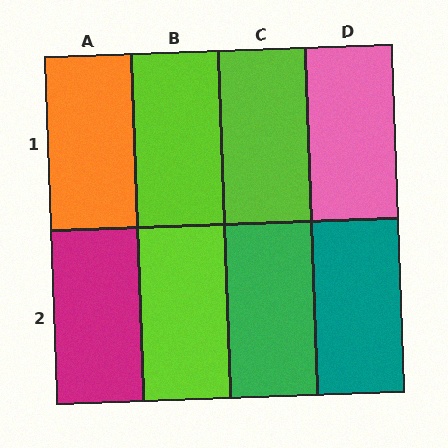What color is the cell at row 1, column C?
Lime.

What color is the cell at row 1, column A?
Orange.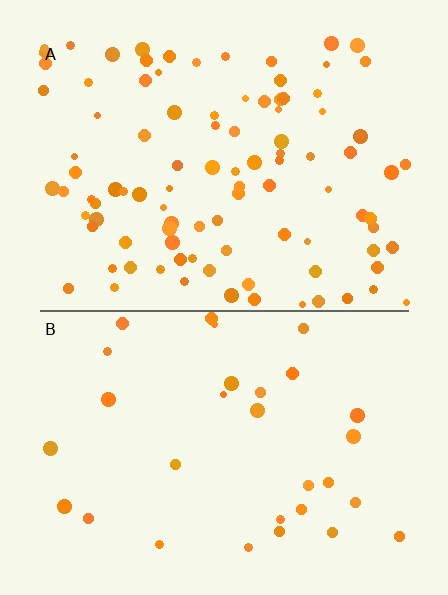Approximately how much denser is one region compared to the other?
Approximately 3.2× — region A over region B.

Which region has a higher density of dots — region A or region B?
A (the top).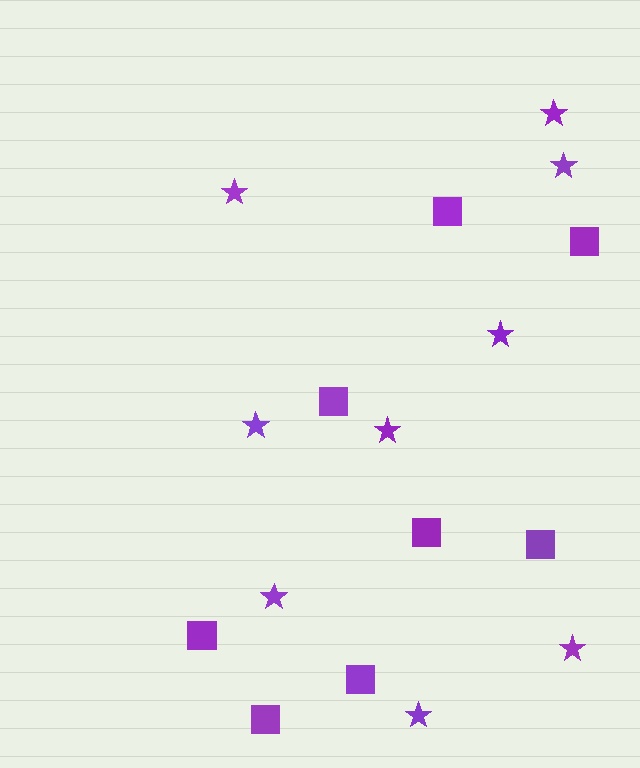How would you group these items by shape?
There are 2 groups: one group of squares (8) and one group of stars (9).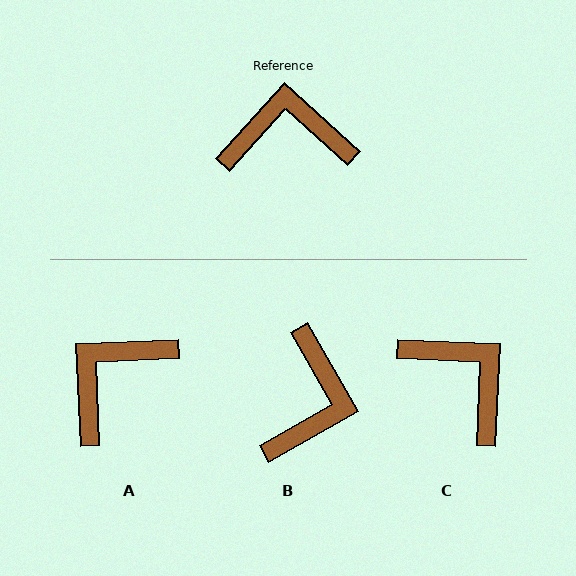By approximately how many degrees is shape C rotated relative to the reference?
Approximately 51 degrees clockwise.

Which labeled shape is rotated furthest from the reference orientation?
B, about 108 degrees away.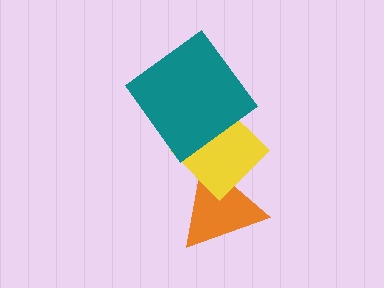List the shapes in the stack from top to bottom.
From top to bottom: the teal diamond, the yellow diamond, the orange triangle.